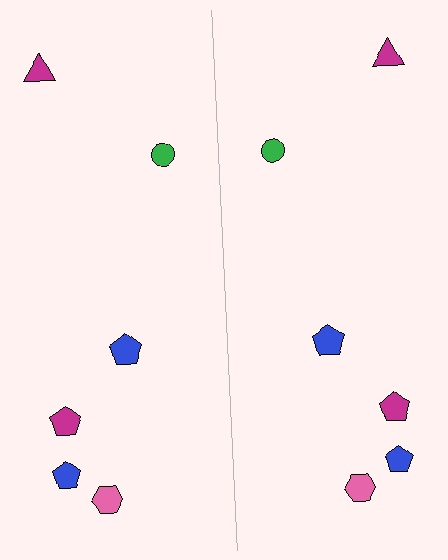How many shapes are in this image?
There are 12 shapes in this image.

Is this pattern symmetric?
Yes, this pattern has bilateral (reflection) symmetry.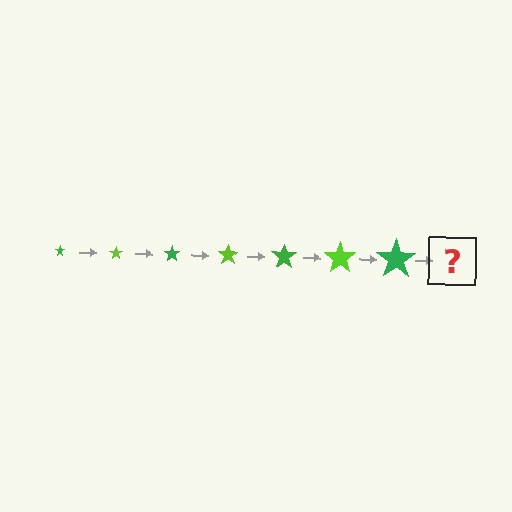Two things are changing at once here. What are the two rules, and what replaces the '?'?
The two rules are that the star grows larger each step and the color cycles through green and lime. The '?' should be a lime star, larger than the previous one.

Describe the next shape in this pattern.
It should be a lime star, larger than the previous one.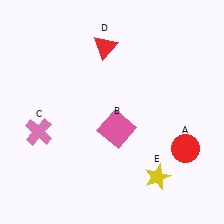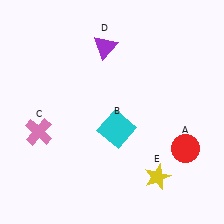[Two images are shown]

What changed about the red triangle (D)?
In Image 1, D is red. In Image 2, it changed to purple.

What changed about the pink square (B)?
In Image 1, B is pink. In Image 2, it changed to cyan.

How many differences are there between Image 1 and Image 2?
There are 2 differences between the two images.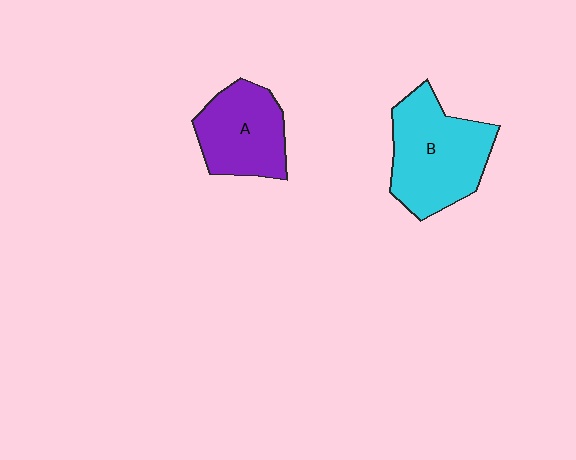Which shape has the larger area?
Shape B (cyan).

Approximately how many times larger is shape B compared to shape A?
Approximately 1.3 times.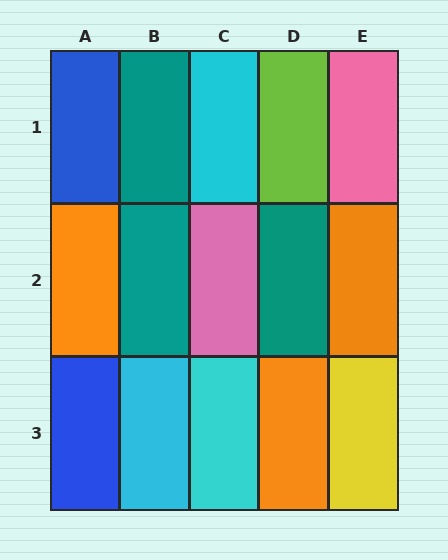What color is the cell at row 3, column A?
Blue.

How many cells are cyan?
3 cells are cyan.